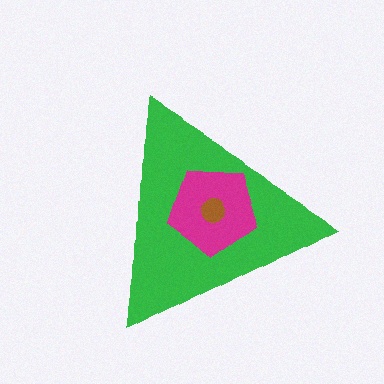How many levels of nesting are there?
3.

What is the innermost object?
The brown circle.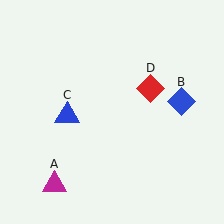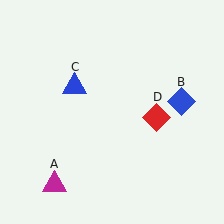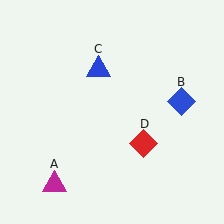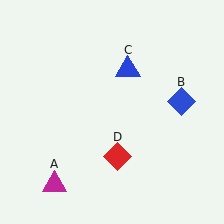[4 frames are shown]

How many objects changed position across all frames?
2 objects changed position: blue triangle (object C), red diamond (object D).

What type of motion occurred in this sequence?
The blue triangle (object C), red diamond (object D) rotated clockwise around the center of the scene.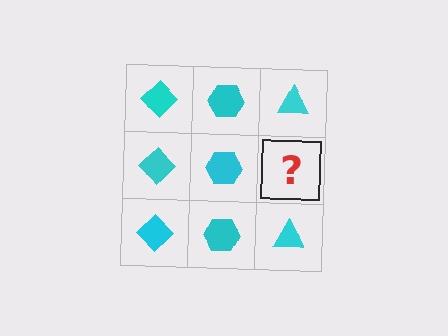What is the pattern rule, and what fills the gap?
The rule is that each column has a consistent shape. The gap should be filled with a cyan triangle.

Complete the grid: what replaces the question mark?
The question mark should be replaced with a cyan triangle.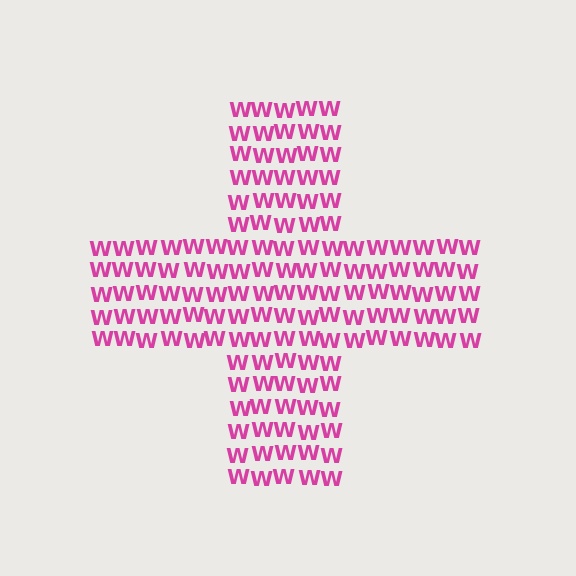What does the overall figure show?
The overall figure shows a cross.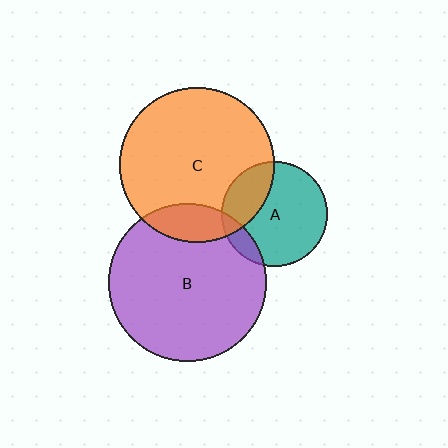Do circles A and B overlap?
Yes.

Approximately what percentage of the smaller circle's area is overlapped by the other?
Approximately 10%.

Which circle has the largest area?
Circle B (purple).